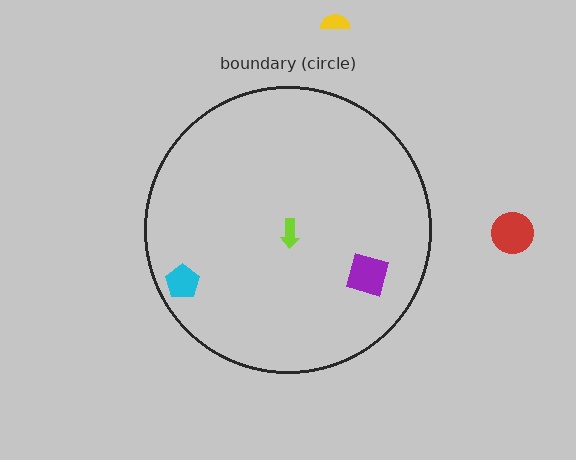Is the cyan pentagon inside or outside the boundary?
Inside.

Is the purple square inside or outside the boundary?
Inside.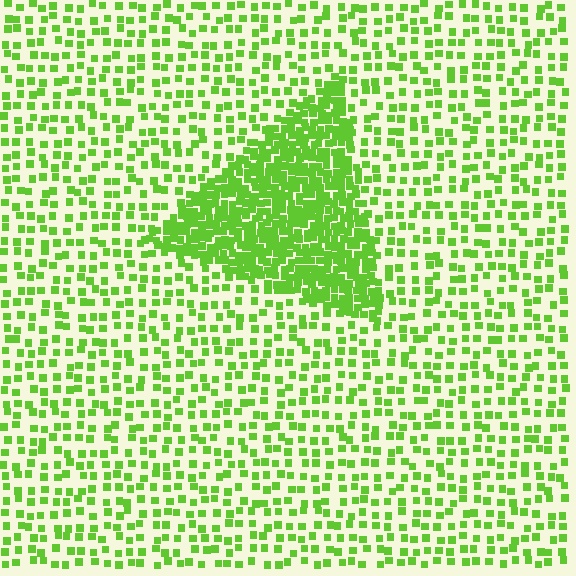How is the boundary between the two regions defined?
The boundary is defined by a change in element density (approximately 2.8x ratio). All elements are the same color, size, and shape.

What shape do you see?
I see a triangle.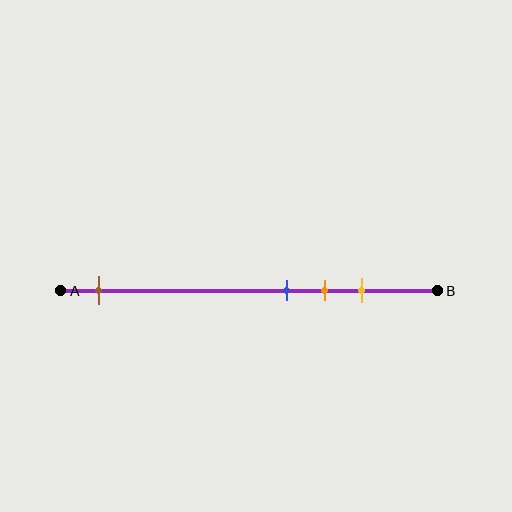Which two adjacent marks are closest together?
The blue and orange marks are the closest adjacent pair.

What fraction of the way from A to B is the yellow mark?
The yellow mark is approximately 80% (0.8) of the way from A to B.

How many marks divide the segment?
There are 4 marks dividing the segment.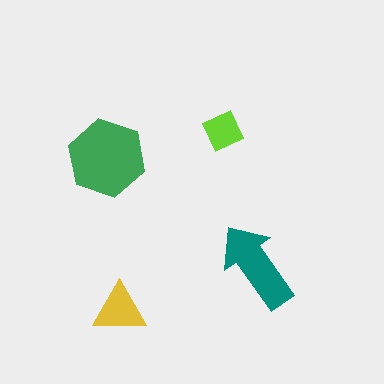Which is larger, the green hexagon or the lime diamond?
The green hexagon.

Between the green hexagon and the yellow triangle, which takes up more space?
The green hexagon.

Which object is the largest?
The green hexagon.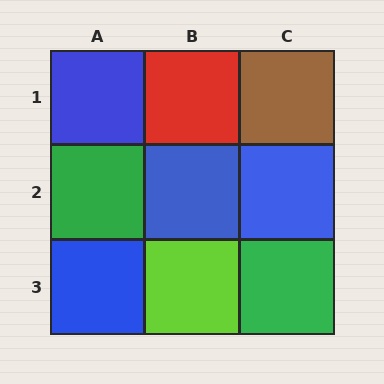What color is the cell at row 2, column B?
Blue.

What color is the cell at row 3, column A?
Blue.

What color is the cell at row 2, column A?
Green.